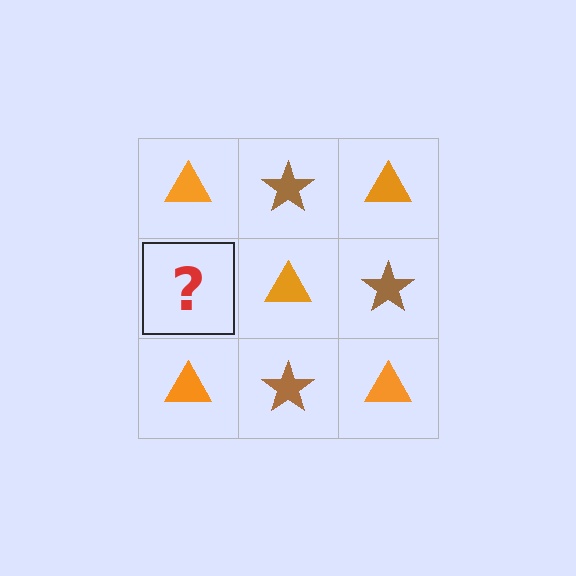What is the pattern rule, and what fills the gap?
The rule is that it alternates orange triangle and brown star in a checkerboard pattern. The gap should be filled with a brown star.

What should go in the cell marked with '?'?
The missing cell should contain a brown star.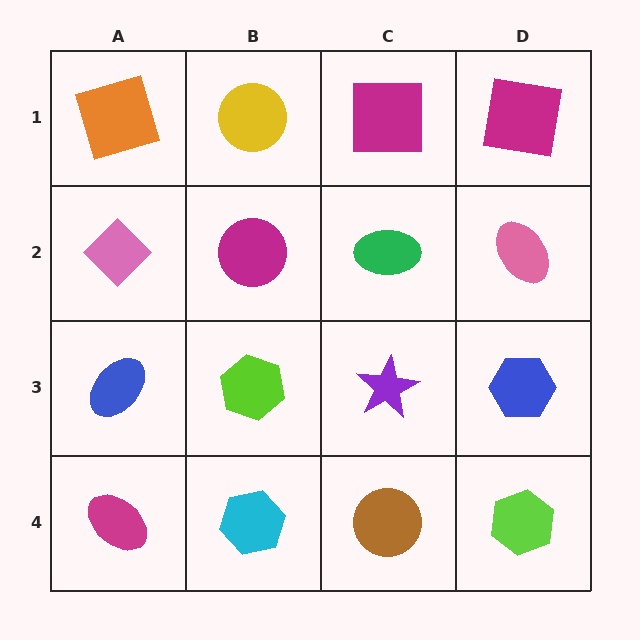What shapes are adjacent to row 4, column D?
A blue hexagon (row 3, column D), a brown circle (row 4, column C).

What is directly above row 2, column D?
A magenta square.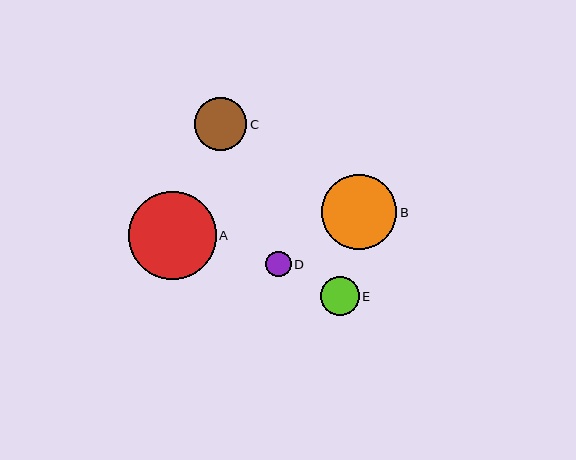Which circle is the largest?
Circle A is the largest with a size of approximately 88 pixels.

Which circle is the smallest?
Circle D is the smallest with a size of approximately 26 pixels.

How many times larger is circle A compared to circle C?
Circle A is approximately 1.7 times the size of circle C.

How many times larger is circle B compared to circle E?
Circle B is approximately 2.0 times the size of circle E.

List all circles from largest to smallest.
From largest to smallest: A, B, C, E, D.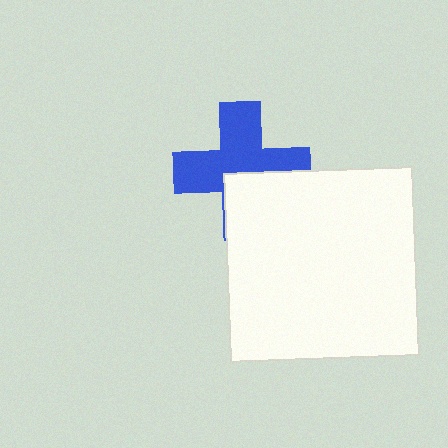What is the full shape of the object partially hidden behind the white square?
The partially hidden object is a blue cross.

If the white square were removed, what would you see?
You would see the complete blue cross.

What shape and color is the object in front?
The object in front is a white square.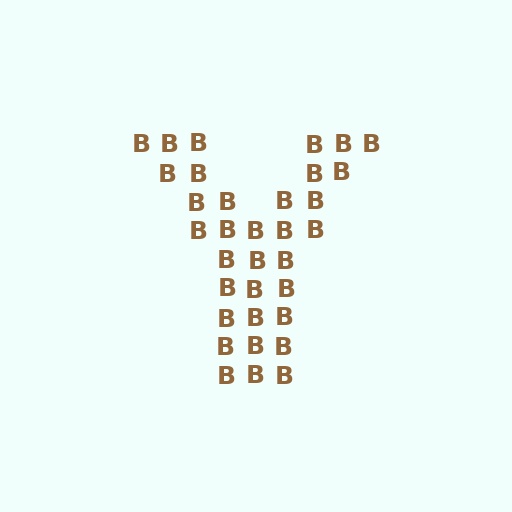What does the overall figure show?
The overall figure shows the letter Y.